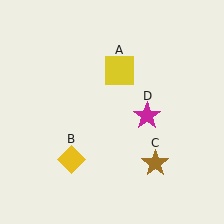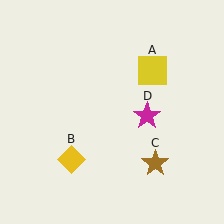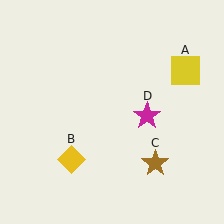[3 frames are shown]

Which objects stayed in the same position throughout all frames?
Yellow diamond (object B) and brown star (object C) and magenta star (object D) remained stationary.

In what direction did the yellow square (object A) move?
The yellow square (object A) moved right.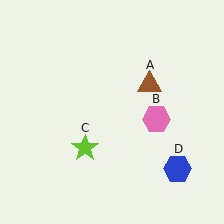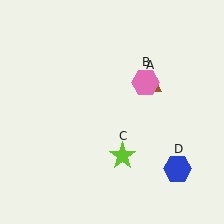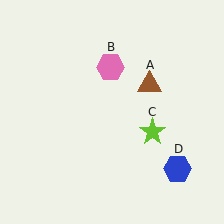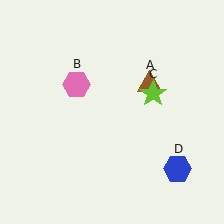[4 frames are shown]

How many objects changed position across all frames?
2 objects changed position: pink hexagon (object B), lime star (object C).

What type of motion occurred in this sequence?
The pink hexagon (object B), lime star (object C) rotated counterclockwise around the center of the scene.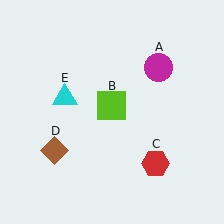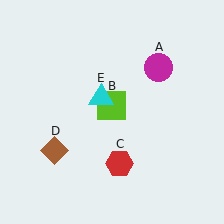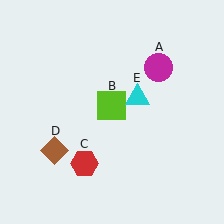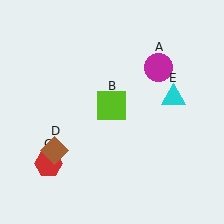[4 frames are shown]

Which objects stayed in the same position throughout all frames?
Magenta circle (object A) and lime square (object B) and brown diamond (object D) remained stationary.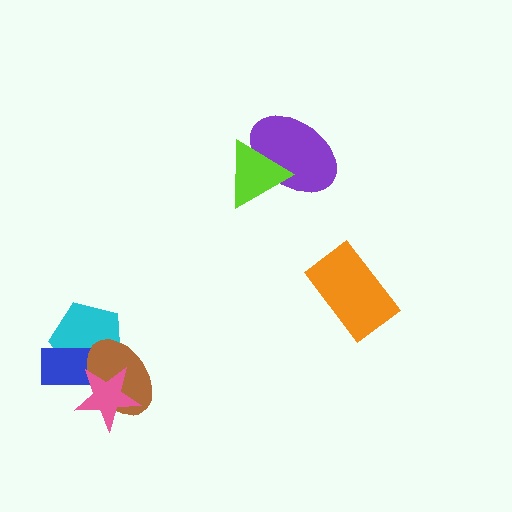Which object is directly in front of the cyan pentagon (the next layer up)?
The blue rectangle is directly in front of the cyan pentagon.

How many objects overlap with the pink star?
3 objects overlap with the pink star.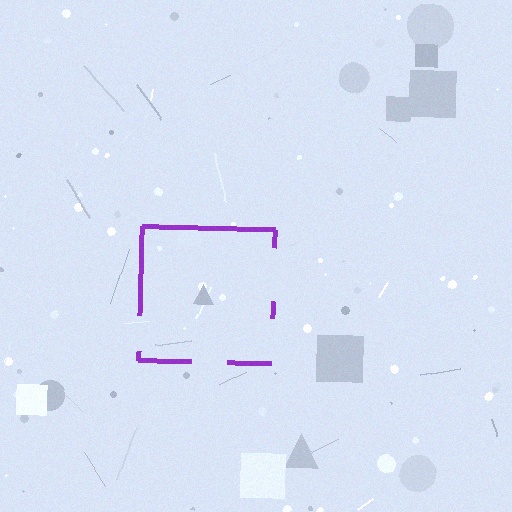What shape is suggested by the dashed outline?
The dashed outline suggests a square.